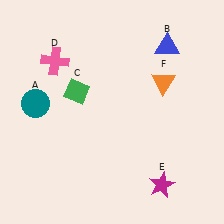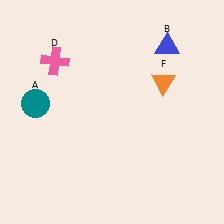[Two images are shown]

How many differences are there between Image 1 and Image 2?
There are 2 differences between the two images.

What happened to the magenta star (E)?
The magenta star (E) was removed in Image 2. It was in the bottom-right area of Image 1.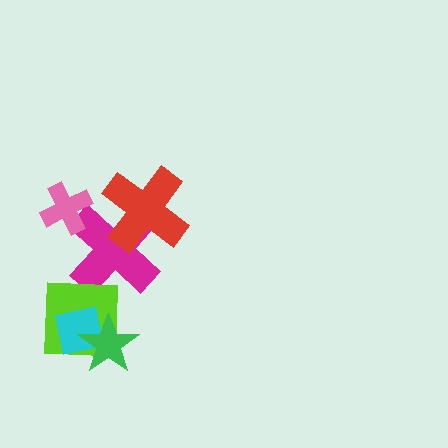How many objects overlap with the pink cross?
1 object overlaps with the pink cross.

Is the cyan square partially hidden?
Yes, it is partially covered by another shape.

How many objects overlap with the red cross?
1 object overlaps with the red cross.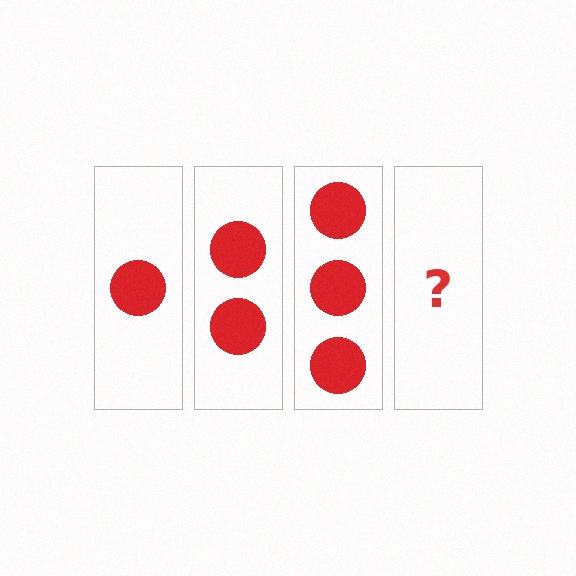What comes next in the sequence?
The next element should be 4 circles.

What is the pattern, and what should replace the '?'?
The pattern is that each step adds one more circle. The '?' should be 4 circles.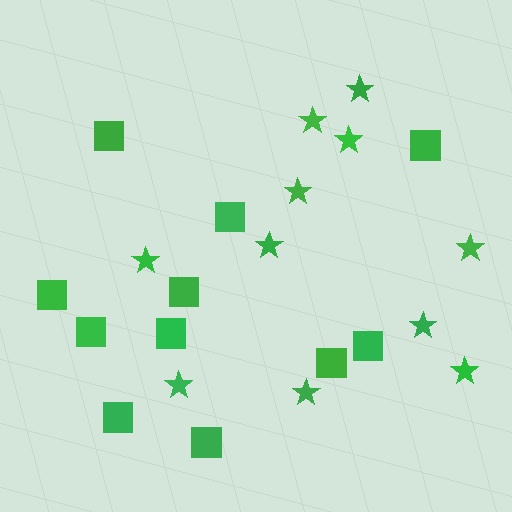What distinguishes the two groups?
There are 2 groups: one group of squares (11) and one group of stars (11).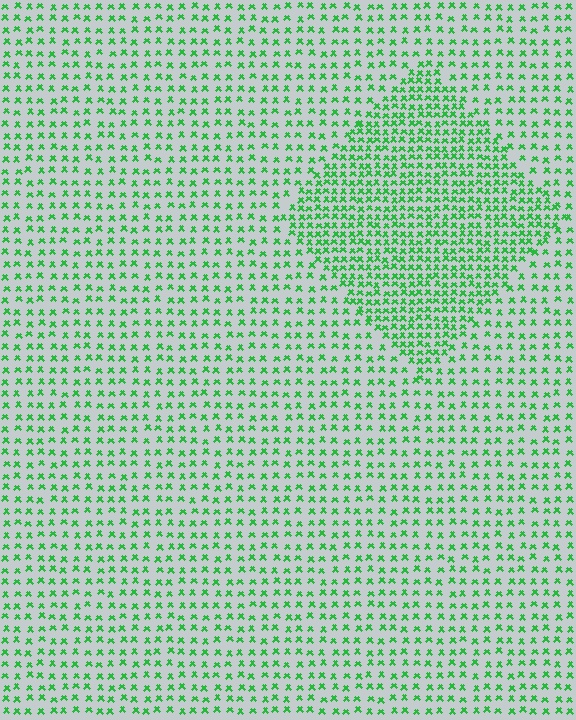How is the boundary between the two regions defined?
The boundary is defined by a change in element density (approximately 1.9x ratio). All elements are the same color, size, and shape.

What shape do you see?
I see a diamond.